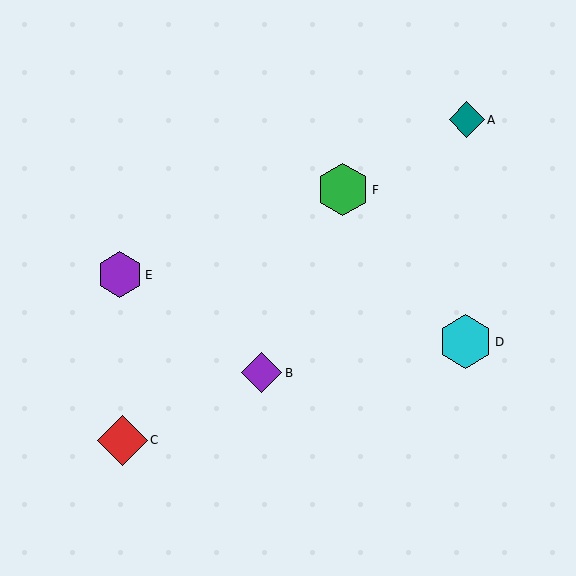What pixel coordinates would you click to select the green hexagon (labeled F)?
Click at (343, 190) to select the green hexagon F.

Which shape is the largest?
The cyan hexagon (labeled D) is the largest.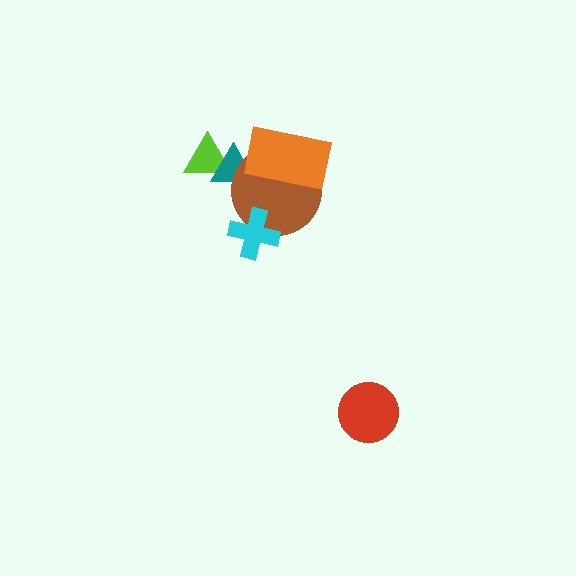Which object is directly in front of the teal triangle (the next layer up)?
The brown circle is directly in front of the teal triangle.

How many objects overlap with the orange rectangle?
2 objects overlap with the orange rectangle.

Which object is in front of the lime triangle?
The teal triangle is in front of the lime triangle.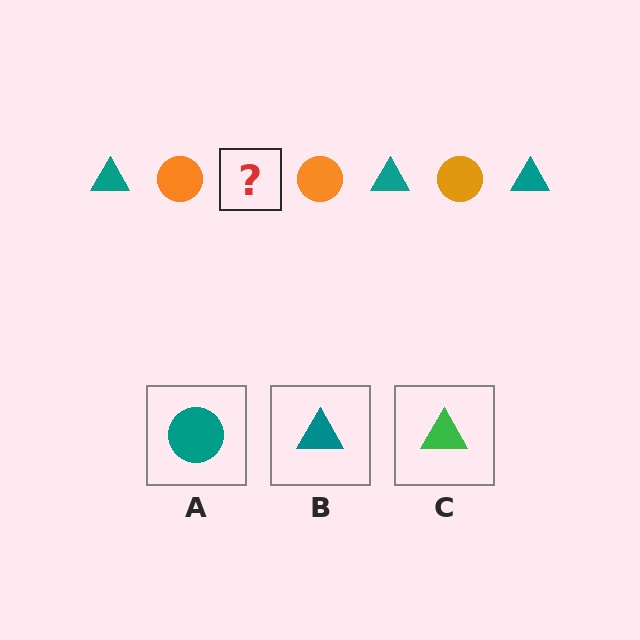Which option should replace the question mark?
Option B.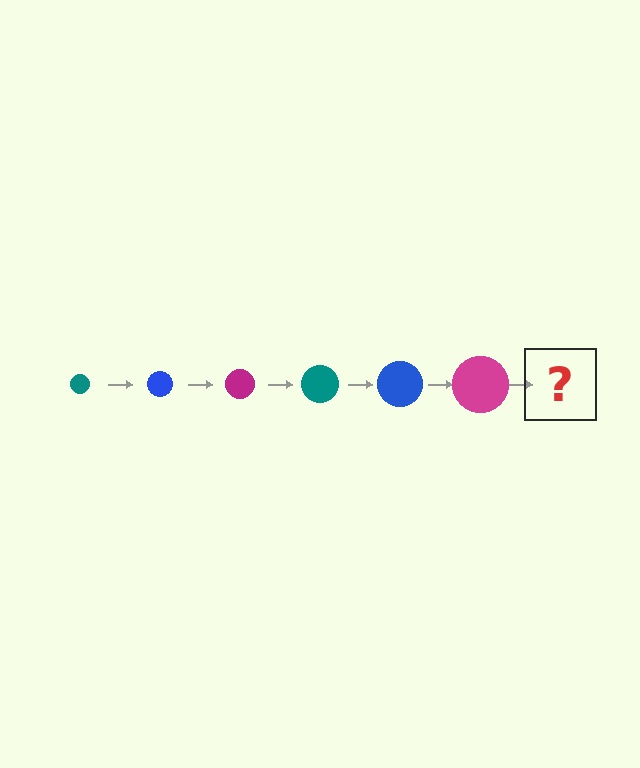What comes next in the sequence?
The next element should be a teal circle, larger than the previous one.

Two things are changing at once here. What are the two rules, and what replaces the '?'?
The two rules are that the circle grows larger each step and the color cycles through teal, blue, and magenta. The '?' should be a teal circle, larger than the previous one.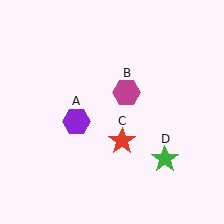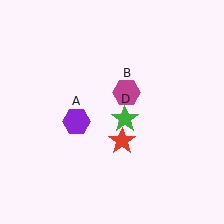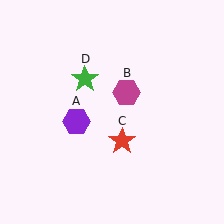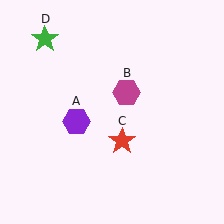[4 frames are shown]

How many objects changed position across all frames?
1 object changed position: green star (object D).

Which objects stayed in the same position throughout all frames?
Purple hexagon (object A) and magenta hexagon (object B) and red star (object C) remained stationary.